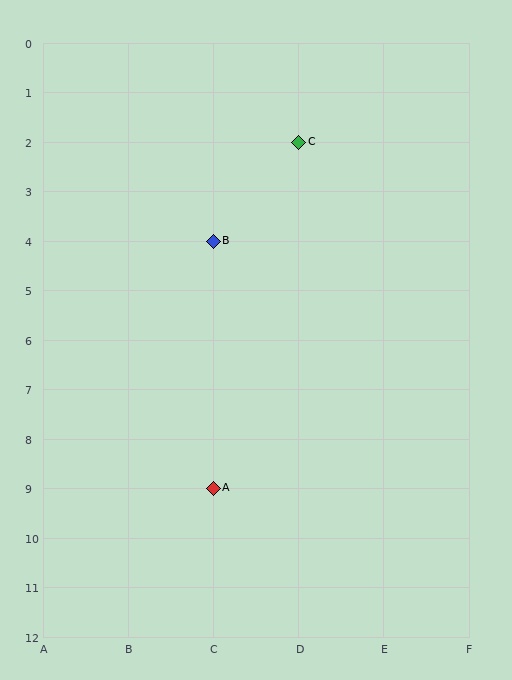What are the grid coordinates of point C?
Point C is at grid coordinates (D, 2).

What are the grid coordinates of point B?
Point B is at grid coordinates (C, 4).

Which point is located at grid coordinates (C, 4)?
Point B is at (C, 4).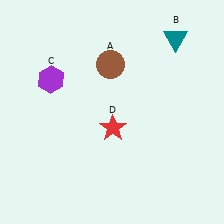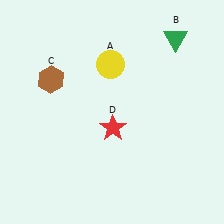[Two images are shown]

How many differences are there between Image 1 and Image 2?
There are 3 differences between the two images.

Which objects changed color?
A changed from brown to yellow. B changed from teal to green. C changed from purple to brown.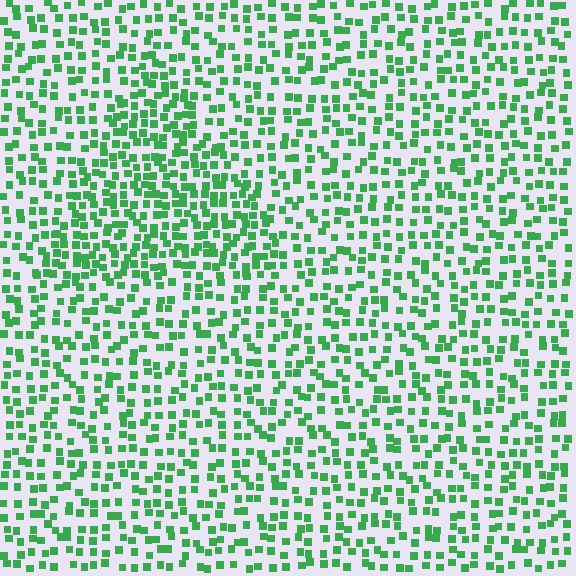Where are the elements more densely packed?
The elements are more densely packed inside the triangle boundary.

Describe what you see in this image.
The image contains small green elements arranged at two different densities. A triangle-shaped region is visible where the elements are more densely packed than the surrounding area.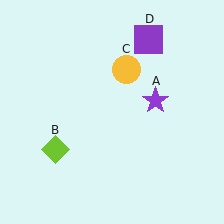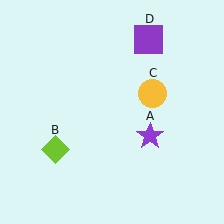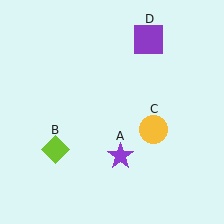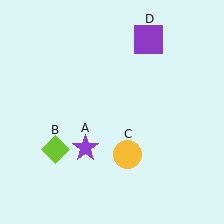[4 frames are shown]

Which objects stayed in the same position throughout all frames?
Lime diamond (object B) and purple square (object D) remained stationary.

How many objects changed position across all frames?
2 objects changed position: purple star (object A), yellow circle (object C).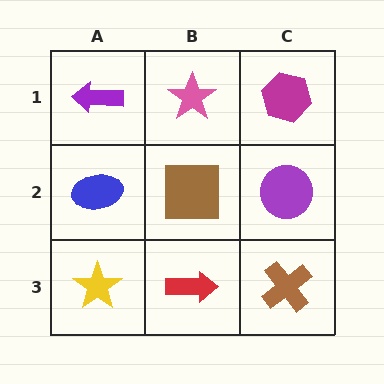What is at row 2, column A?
A blue ellipse.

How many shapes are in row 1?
3 shapes.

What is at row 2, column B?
A brown square.